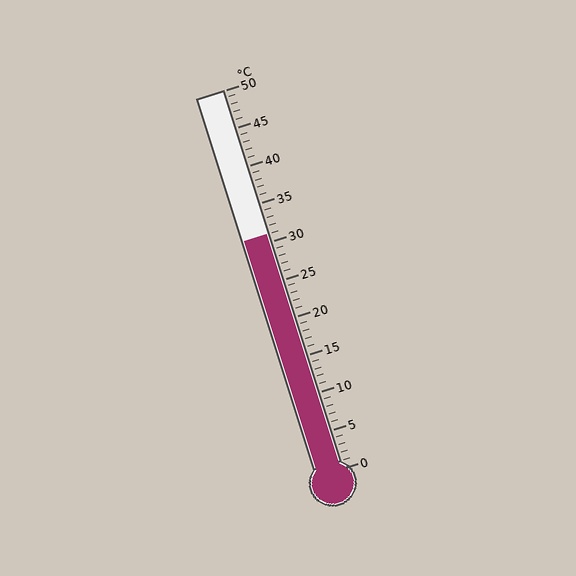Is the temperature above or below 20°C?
The temperature is above 20°C.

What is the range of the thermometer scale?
The thermometer scale ranges from 0°C to 50°C.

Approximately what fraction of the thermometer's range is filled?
The thermometer is filled to approximately 60% of its range.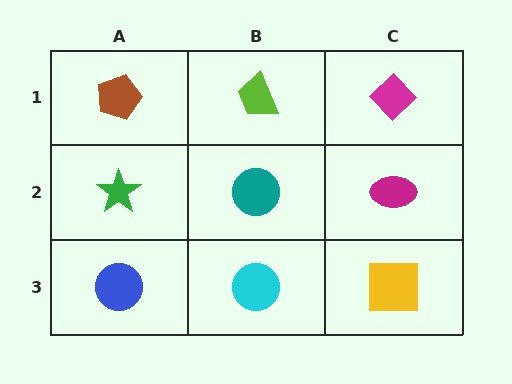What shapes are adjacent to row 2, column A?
A brown pentagon (row 1, column A), a blue circle (row 3, column A), a teal circle (row 2, column B).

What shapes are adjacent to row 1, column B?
A teal circle (row 2, column B), a brown pentagon (row 1, column A), a magenta diamond (row 1, column C).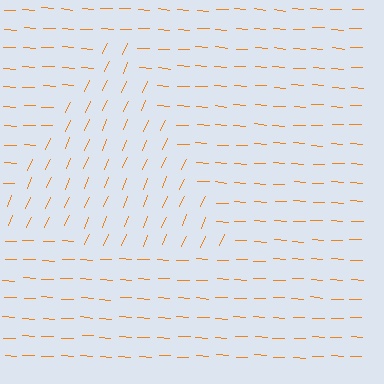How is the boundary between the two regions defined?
The boundary is defined purely by a change in line orientation (approximately 69 degrees difference). All lines are the same color and thickness.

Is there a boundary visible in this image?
Yes, there is a texture boundary formed by a change in line orientation.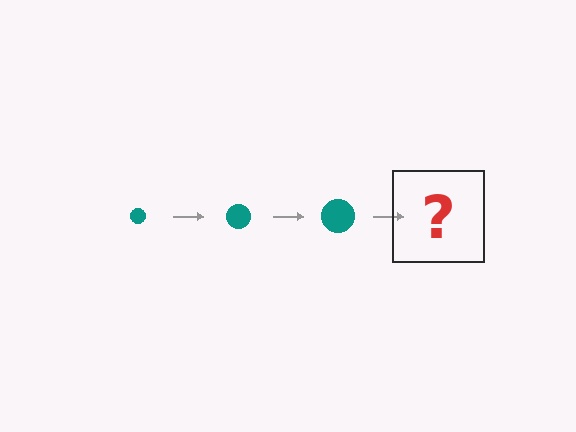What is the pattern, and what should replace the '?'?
The pattern is that the circle gets progressively larger each step. The '?' should be a teal circle, larger than the previous one.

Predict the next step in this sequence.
The next step is a teal circle, larger than the previous one.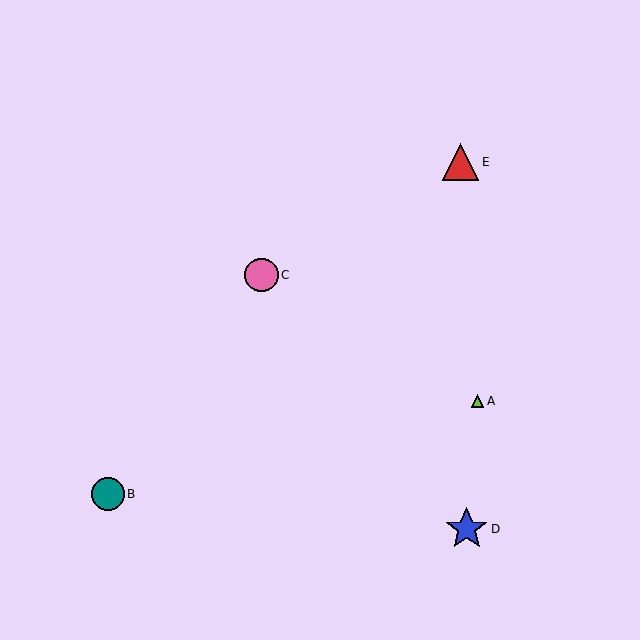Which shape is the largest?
The blue star (labeled D) is the largest.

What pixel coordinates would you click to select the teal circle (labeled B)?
Click at (108, 494) to select the teal circle B.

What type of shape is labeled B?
Shape B is a teal circle.